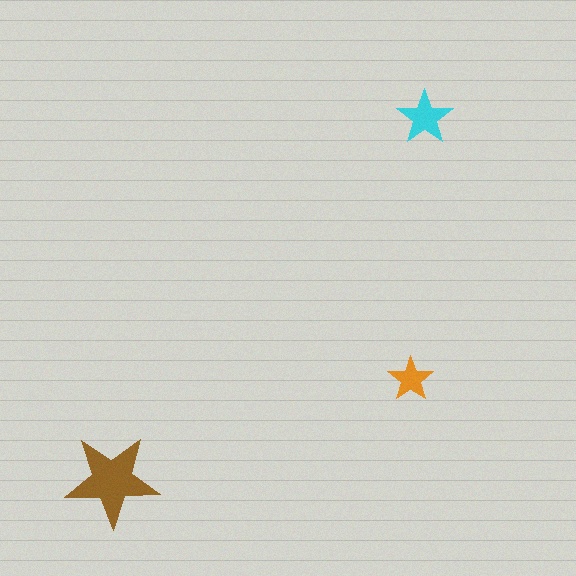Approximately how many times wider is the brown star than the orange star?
About 2 times wider.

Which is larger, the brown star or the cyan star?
The brown one.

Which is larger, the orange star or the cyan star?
The cyan one.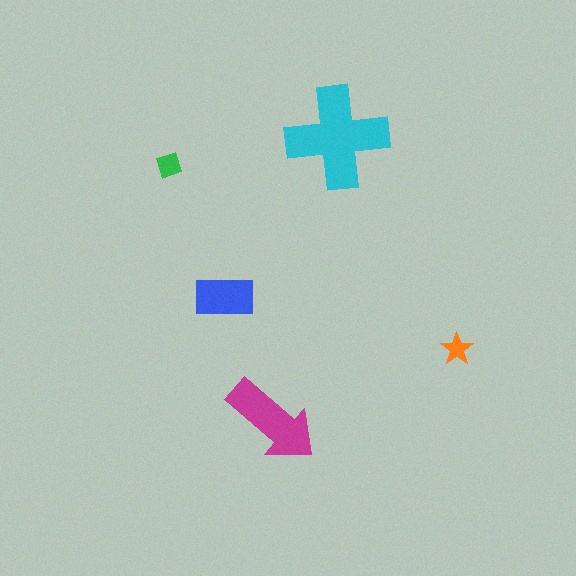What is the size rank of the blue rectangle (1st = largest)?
3rd.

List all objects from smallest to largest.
The orange star, the green diamond, the blue rectangle, the magenta arrow, the cyan cross.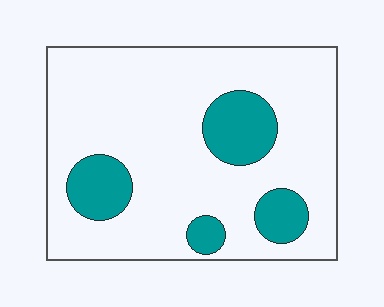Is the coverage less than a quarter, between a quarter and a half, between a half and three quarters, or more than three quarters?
Less than a quarter.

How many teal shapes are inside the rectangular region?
4.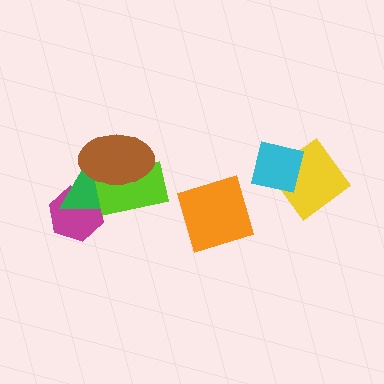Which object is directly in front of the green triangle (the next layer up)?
The lime rectangle is directly in front of the green triangle.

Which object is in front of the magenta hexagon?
The green triangle is in front of the magenta hexagon.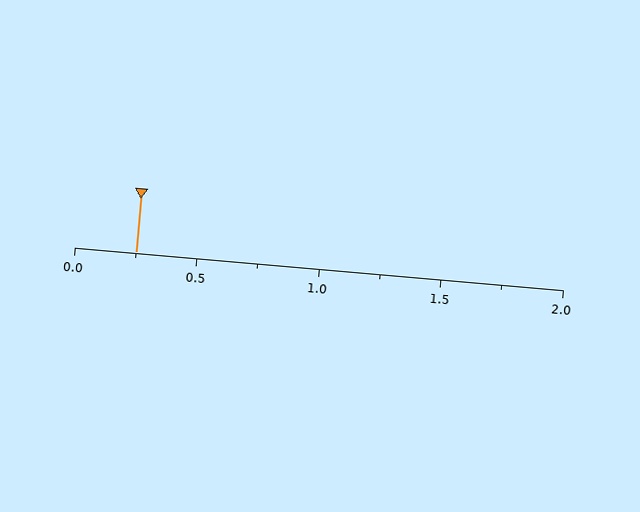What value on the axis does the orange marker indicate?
The marker indicates approximately 0.25.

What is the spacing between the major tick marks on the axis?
The major ticks are spaced 0.5 apart.